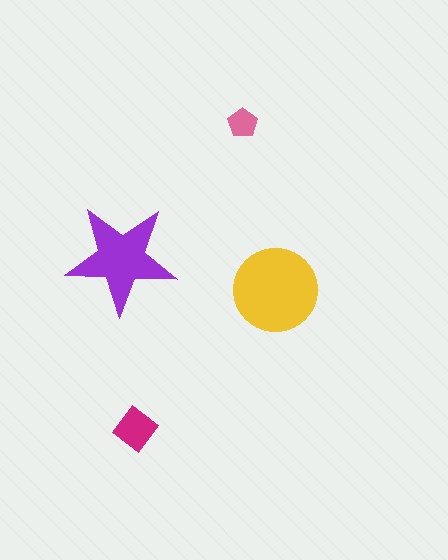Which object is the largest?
The yellow circle.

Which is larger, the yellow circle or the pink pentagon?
The yellow circle.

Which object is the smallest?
The pink pentagon.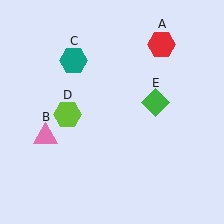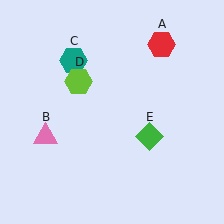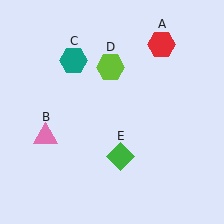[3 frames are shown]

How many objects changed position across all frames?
2 objects changed position: lime hexagon (object D), green diamond (object E).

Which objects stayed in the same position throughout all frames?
Red hexagon (object A) and pink triangle (object B) and teal hexagon (object C) remained stationary.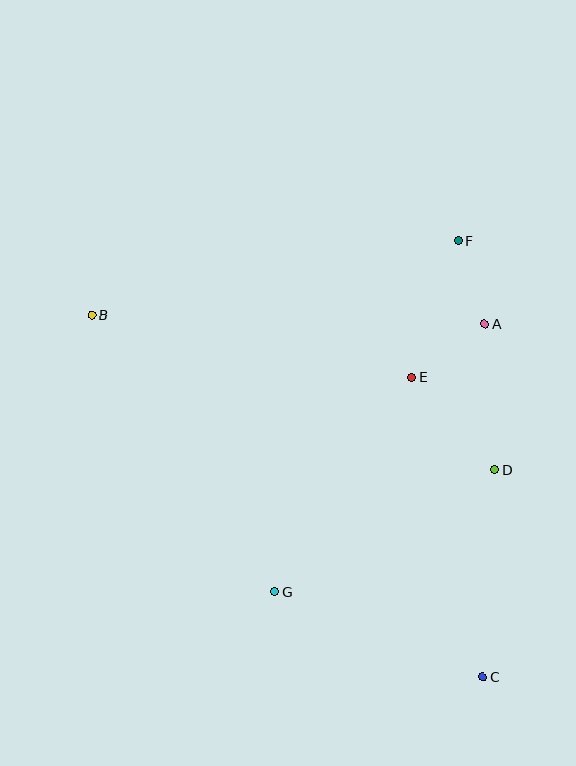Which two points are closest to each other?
Points A and F are closest to each other.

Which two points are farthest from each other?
Points B and C are farthest from each other.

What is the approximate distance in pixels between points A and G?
The distance between A and G is approximately 340 pixels.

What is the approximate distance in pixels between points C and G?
The distance between C and G is approximately 224 pixels.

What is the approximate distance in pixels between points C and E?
The distance between C and E is approximately 308 pixels.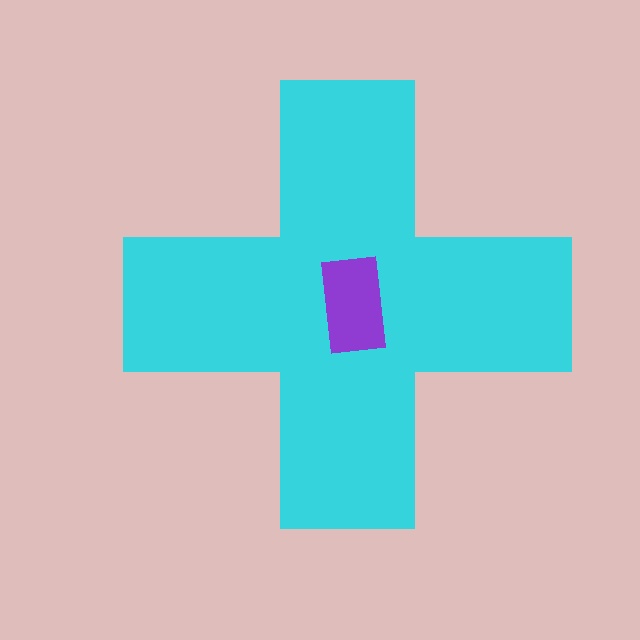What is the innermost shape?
The purple rectangle.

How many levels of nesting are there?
2.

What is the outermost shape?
The cyan cross.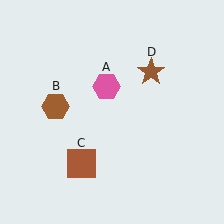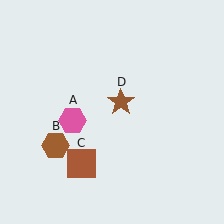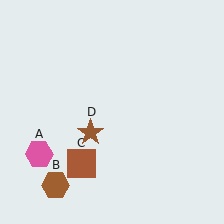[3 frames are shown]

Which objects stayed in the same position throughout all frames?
Brown square (object C) remained stationary.